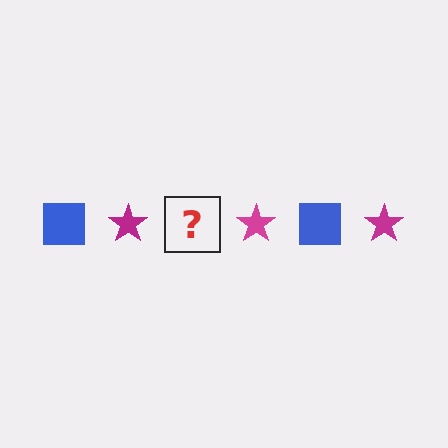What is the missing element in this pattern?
The missing element is a blue square.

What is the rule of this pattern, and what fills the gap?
The rule is that the pattern alternates between blue square and magenta star. The gap should be filled with a blue square.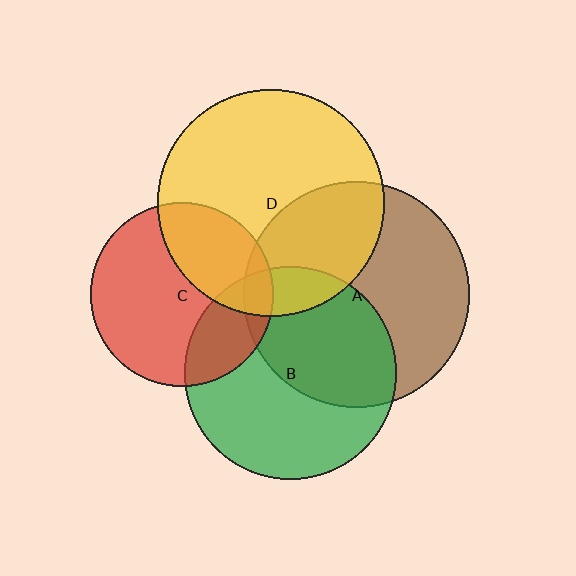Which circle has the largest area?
Circle D (yellow).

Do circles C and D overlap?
Yes.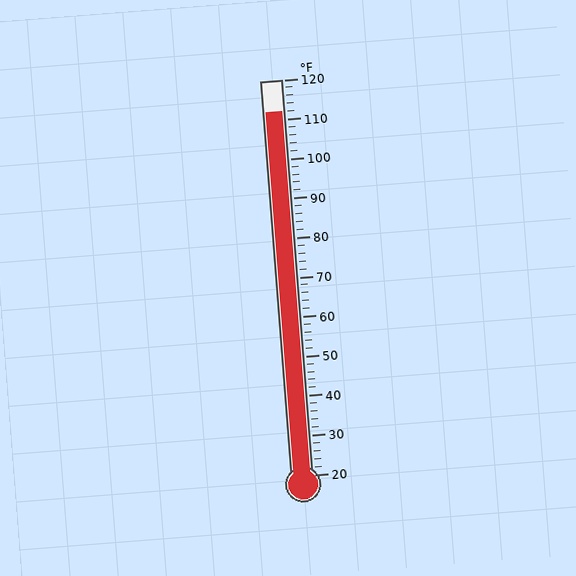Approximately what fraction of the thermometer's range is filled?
The thermometer is filled to approximately 90% of its range.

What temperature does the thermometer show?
The thermometer shows approximately 112°F.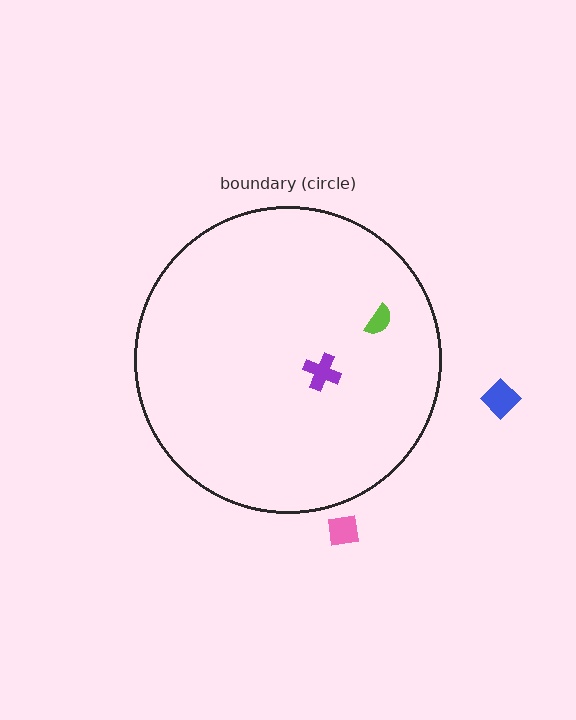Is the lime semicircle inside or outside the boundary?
Inside.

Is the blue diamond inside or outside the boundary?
Outside.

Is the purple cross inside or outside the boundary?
Inside.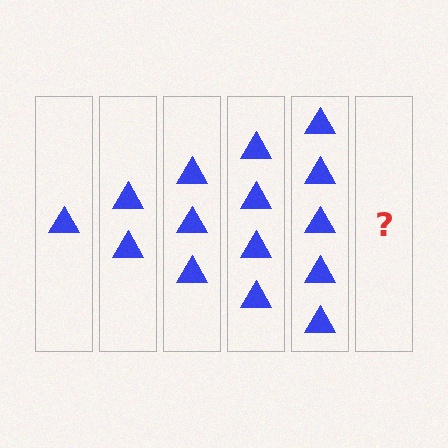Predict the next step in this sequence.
The next step is 6 triangles.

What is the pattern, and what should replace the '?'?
The pattern is that each step adds one more triangle. The '?' should be 6 triangles.